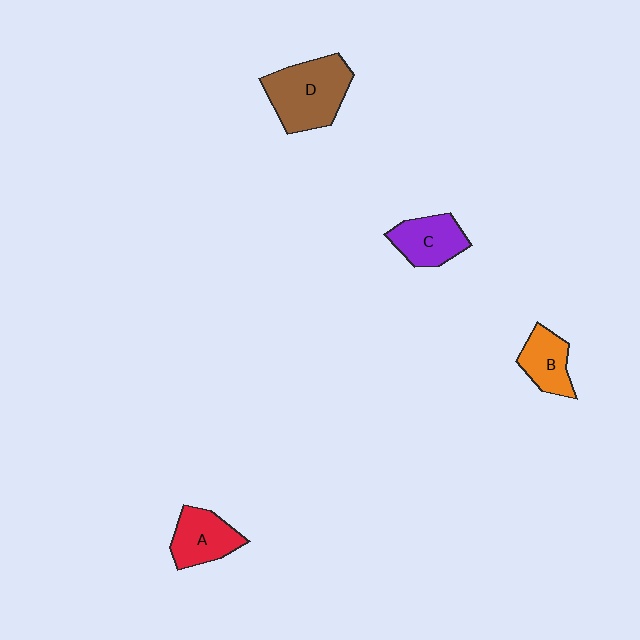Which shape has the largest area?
Shape D (brown).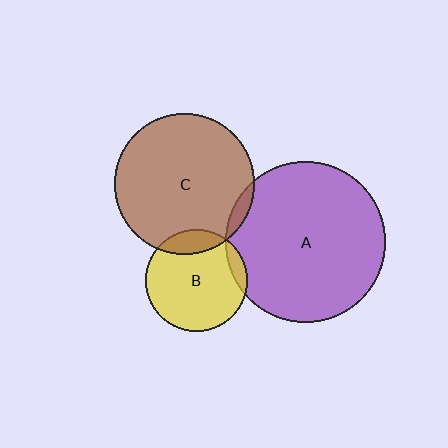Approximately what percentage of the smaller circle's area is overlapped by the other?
Approximately 10%.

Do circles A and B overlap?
Yes.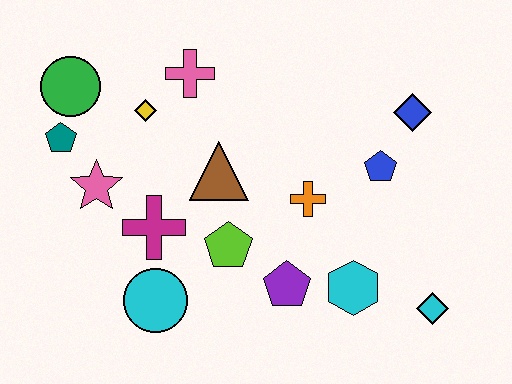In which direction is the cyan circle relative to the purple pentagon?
The cyan circle is to the left of the purple pentagon.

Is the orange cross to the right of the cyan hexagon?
No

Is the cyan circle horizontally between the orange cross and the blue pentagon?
No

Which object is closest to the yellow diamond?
The pink cross is closest to the yellow diamond.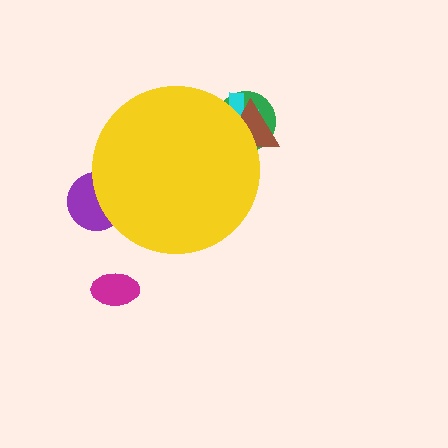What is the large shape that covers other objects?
A yellow circle.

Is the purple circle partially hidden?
Yes, the purple circle is partially hidden behind the yellow circle.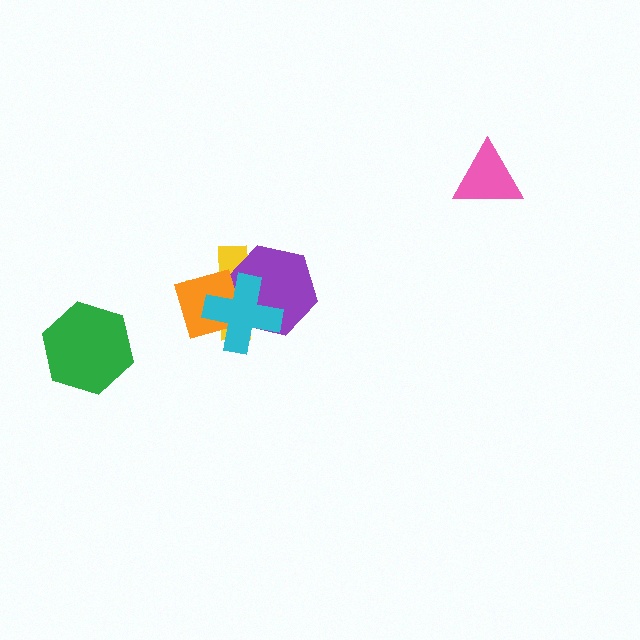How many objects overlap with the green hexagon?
0 objects overlap with the green hexagon.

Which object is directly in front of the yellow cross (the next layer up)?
The purple hexagon is directly in front of the yellow cross.